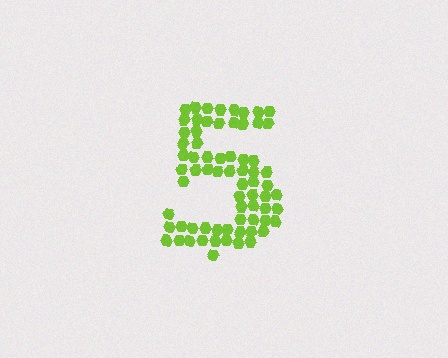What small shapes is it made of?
It is made of small hexagons.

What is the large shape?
The large shape is the digit 5.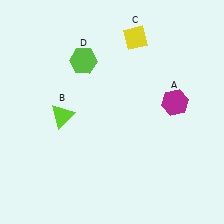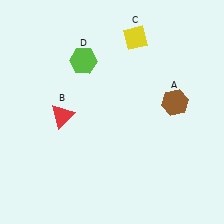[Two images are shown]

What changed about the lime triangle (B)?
In Image 1, B is lime. In Image 2, it changed to red.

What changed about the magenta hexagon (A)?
In Image 1, A is magenta. In Image 2, it changed to brown.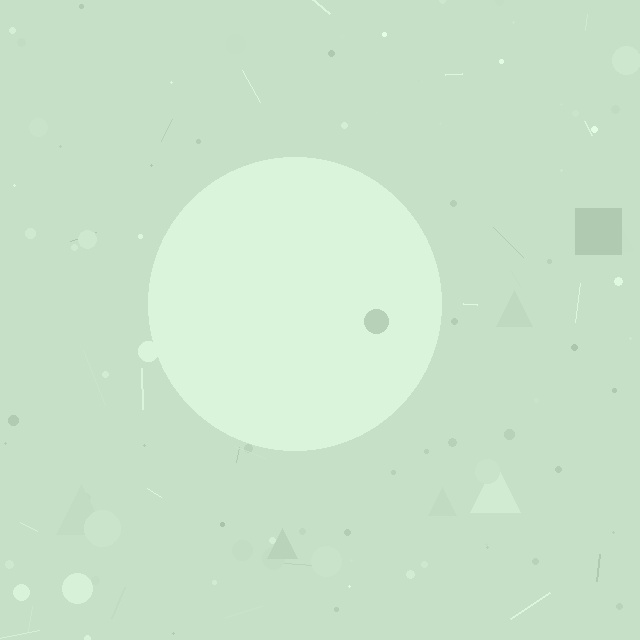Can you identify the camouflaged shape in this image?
The camouflaged shape is a circle.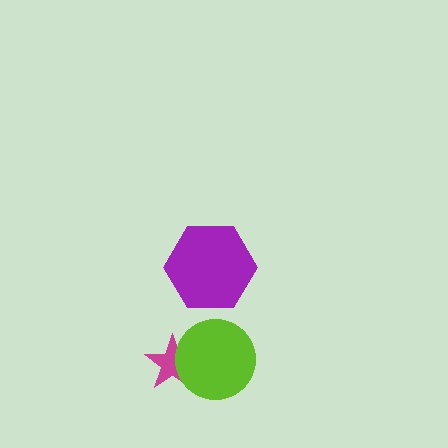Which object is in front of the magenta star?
The lime circle is in front of the magenta star.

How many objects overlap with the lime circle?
1 object overlaps with the lime circle.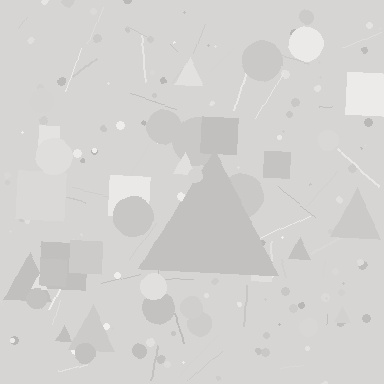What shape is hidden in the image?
A triangle is hidden in the image.